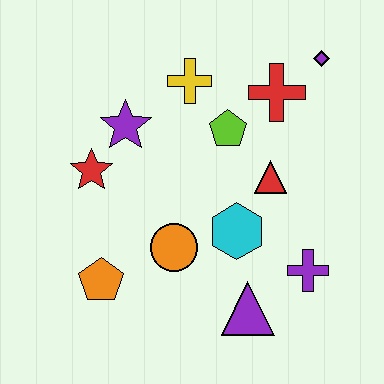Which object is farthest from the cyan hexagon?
The purple diamond is farthest from the cyan hexagon.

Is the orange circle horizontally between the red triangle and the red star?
Yes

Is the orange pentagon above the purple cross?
No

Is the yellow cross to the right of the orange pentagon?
Yes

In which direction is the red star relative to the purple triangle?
The red star is to the left of the purple triangle.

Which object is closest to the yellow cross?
The lime pentagon is closest to the yellow cross.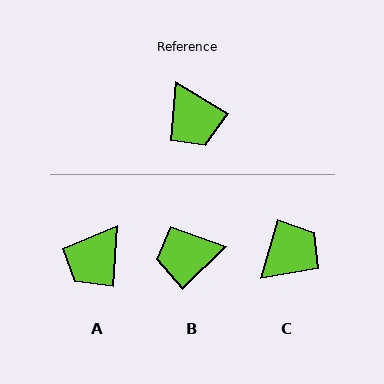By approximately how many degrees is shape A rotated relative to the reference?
Approximately 62 degrees clockwise.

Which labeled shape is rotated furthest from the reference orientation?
C, about 105 degrees away.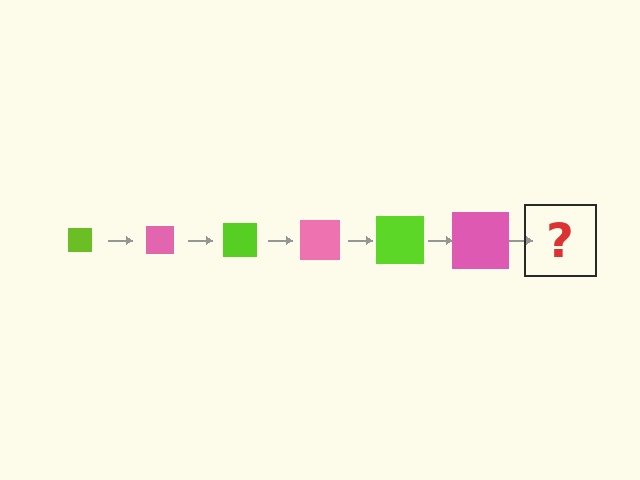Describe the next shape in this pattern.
It should be a lime square, larger than the previous one.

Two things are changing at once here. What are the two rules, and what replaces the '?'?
The two rules are that the square grows larger each step and the color cycles through lime and pink. The '?' should be a lime square, larger than the previous one.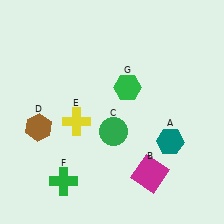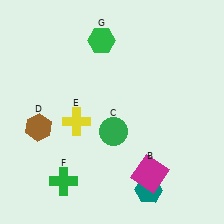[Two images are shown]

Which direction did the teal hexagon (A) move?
The teal hexagon (A) moved down.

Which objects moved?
The objects that moved are: the teal hexagon (A), the green hexagon (G).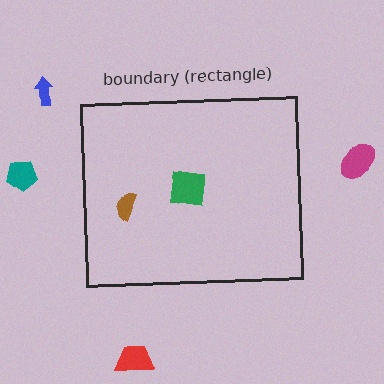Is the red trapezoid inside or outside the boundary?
Outside.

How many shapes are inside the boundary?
2 inside, 4 outside.